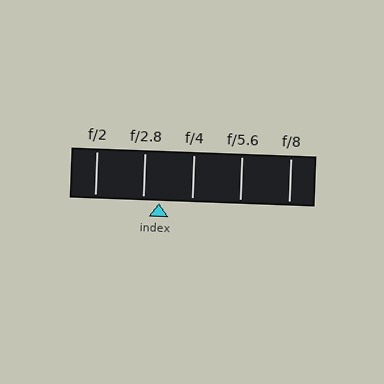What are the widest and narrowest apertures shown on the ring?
The widest aperture shown is f/2 and the narrowest is f/8.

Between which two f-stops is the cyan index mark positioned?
The index mark is between f/2.8 and f/4.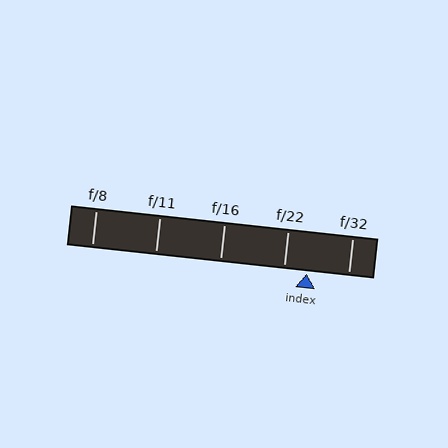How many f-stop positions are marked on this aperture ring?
There are 5 f-stop positions marked.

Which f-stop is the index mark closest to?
The index mark is closest to f/22.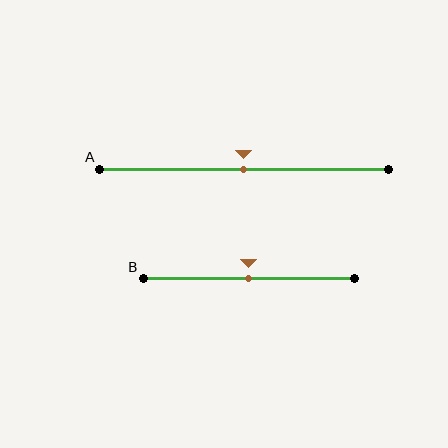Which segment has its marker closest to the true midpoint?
Segment A has its marker closest to the true midpoint.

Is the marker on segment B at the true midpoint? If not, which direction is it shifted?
Yes, the marker on segment B is at the true midpoint.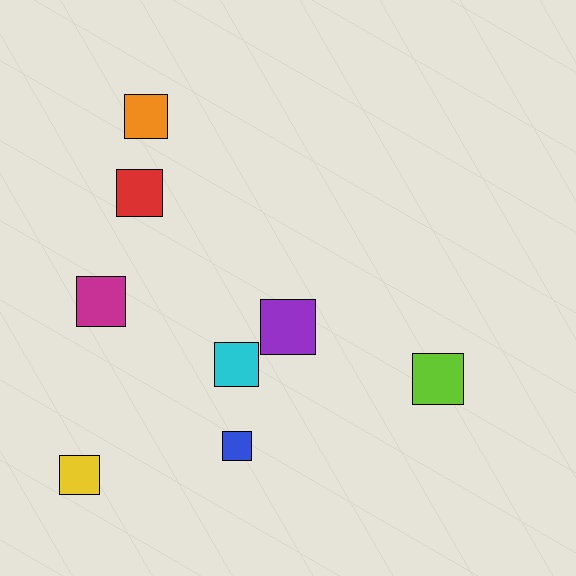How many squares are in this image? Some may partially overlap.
There are 8 squares.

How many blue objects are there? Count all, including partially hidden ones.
There is 1 blue object.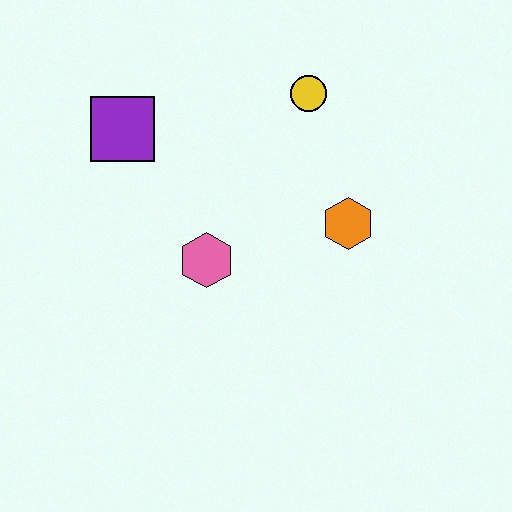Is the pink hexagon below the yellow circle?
Yes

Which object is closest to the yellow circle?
The orange hexagon is closest to the yellow circle.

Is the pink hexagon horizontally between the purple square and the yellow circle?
Yes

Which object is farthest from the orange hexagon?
The purple square is farthest from the orange hexagon.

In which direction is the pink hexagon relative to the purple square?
The pink hexagon is below the purple square.